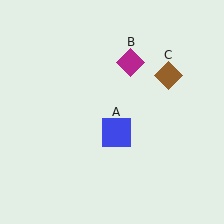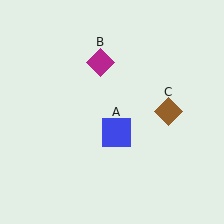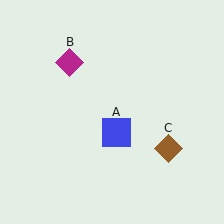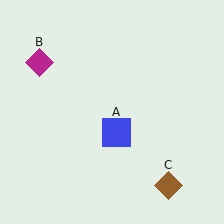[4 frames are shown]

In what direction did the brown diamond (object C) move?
The brown diamond (object C) moved down.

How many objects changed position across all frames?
2 objects changed position: magenta diamond (object B), brown diamond (object C).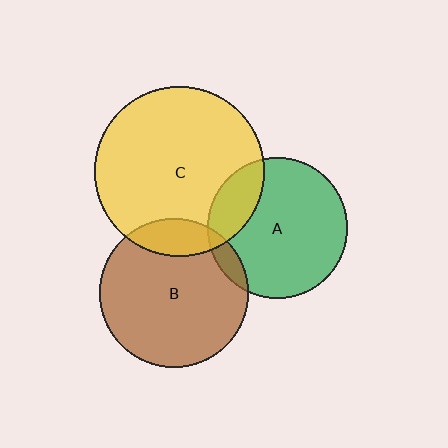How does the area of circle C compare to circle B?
Approximately 1.3 times.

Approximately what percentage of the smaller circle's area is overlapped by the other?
Approximately 20%.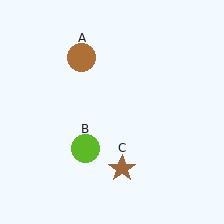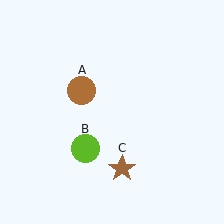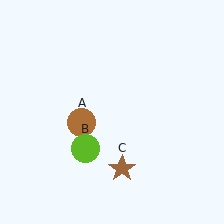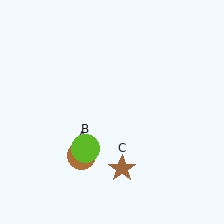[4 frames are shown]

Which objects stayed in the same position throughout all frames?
Lime circle (object B) and brown star (object C) remained stationary.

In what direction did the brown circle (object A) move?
The brown circle (object A) moved down.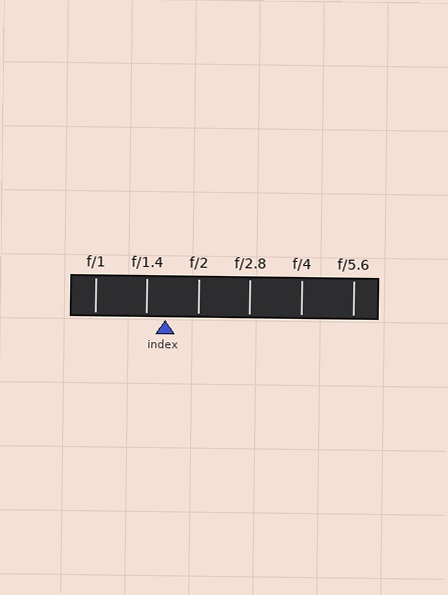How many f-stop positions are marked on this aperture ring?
There are 6 f-stop positions marked.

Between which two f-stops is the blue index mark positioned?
The index mark is between f/1.4 and f/2.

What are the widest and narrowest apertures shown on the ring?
The widest aperture shown is f/1 and the narrowest is f/5.6.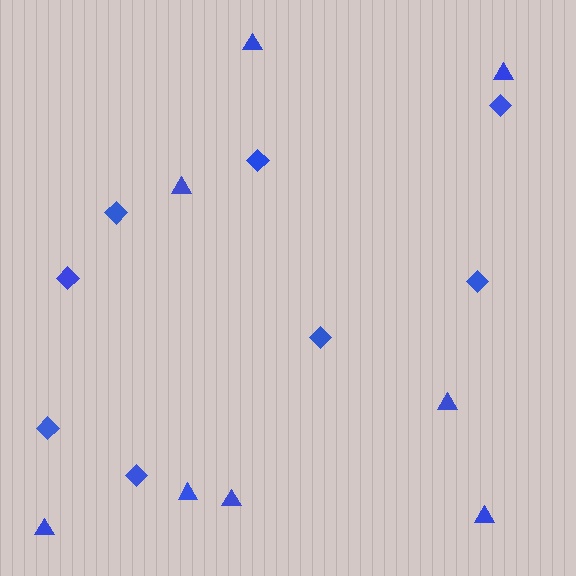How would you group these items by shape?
There are 2 groups: one group of diamonds (8) and one group of triangles (8).